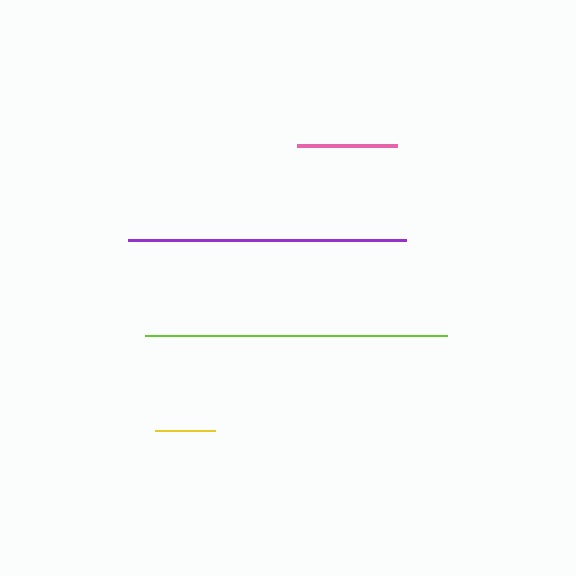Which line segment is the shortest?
The yellow line is the shortest at approximately 60 pixels.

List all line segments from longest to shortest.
From longest to shortest: lime, purple, pink, yellow.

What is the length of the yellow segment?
The yellow segment is approximately 60 pixels long.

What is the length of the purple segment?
The purple segment is approximately 278 pixels long.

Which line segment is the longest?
The lime line is the longest at approximately 302 pixels.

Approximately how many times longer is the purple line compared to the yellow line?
The purple line is approximately 4.6 times the length of the yellow line.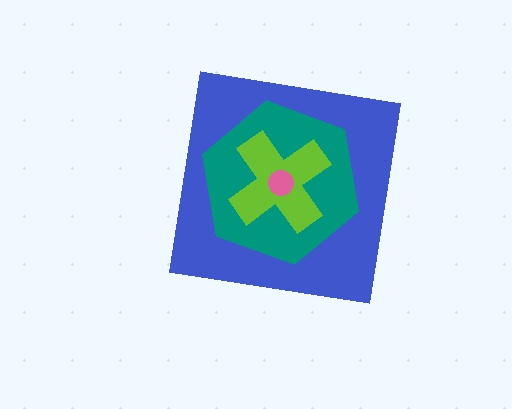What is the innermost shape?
The pink circle.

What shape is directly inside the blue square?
The teal hexagon.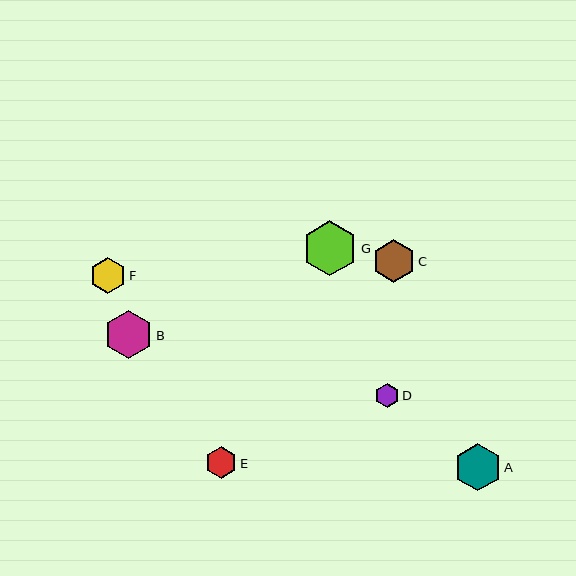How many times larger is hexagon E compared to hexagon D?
Hexagon E is approximately 1.3 times the size of hexagon D.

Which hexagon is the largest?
Hexagon G is the largest with a size of approximately 55 pixels.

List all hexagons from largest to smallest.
From largest to smallest: G, B, A, C, F, E, D.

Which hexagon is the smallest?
Hexagon D is the smallest with a size of approximately 24 pixels.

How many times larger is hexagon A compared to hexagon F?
Hexagon A is approximately 1.3 times the size of hexagon F.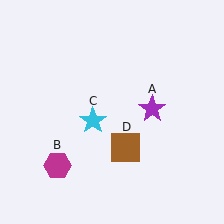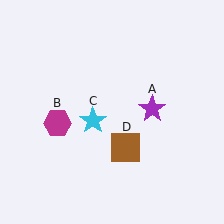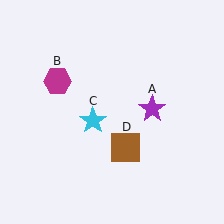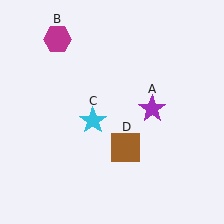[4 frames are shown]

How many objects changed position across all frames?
1 object changed position: magenta hexagon (object B).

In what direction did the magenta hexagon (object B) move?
The magenta hexagon (object B) moved up.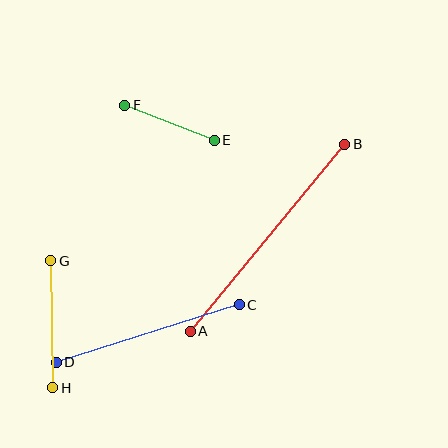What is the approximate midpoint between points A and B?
The midpoint is at approximately (267, 238) pixels.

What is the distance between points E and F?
The distance is approximately 96 pixels.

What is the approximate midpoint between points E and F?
The midpoint is at approximately (169, 123) pixels.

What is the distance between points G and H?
The distance is approximately 127 pixels.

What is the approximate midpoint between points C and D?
The midpoint is at approximately (148, 334) pixels.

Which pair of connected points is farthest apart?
Points A and B are farthest apart.